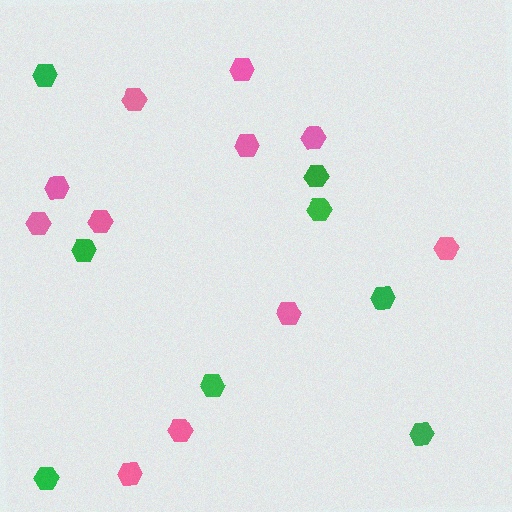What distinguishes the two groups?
There are 2 groups: one group of pink hexagons (11) and one group of green hexagons (8).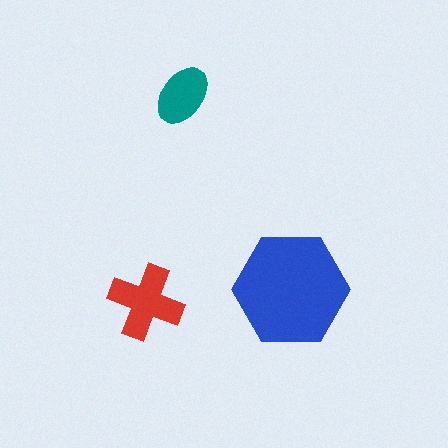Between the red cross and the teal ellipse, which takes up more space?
The red cross.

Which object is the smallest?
The teal ellipse.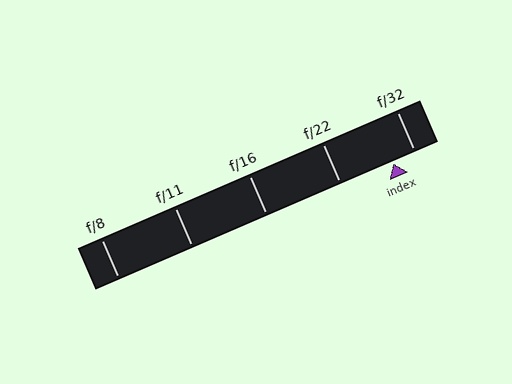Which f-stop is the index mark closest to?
The index mark is closest to f/32.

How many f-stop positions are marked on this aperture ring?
There are 5 f-stop positions marked.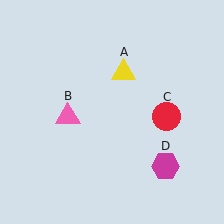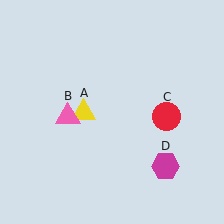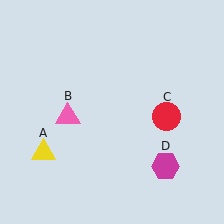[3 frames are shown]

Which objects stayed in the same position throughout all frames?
Pink triangle (object B) and red circle (object C) and magenta hexagon (object D) remained stationary.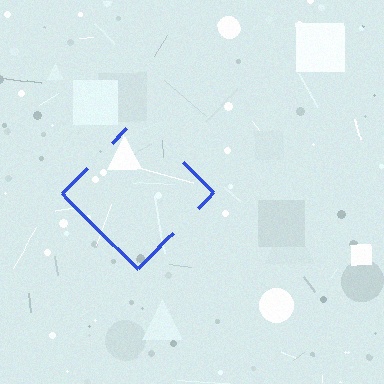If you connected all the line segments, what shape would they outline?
They would outline a diamond.